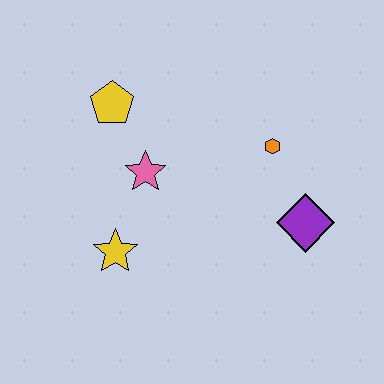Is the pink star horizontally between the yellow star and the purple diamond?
Yes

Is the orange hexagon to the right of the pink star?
Yes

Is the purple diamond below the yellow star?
No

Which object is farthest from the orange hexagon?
The yellow star is farthest from the orange hexagon.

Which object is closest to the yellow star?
The pink star is closest to the yellow star.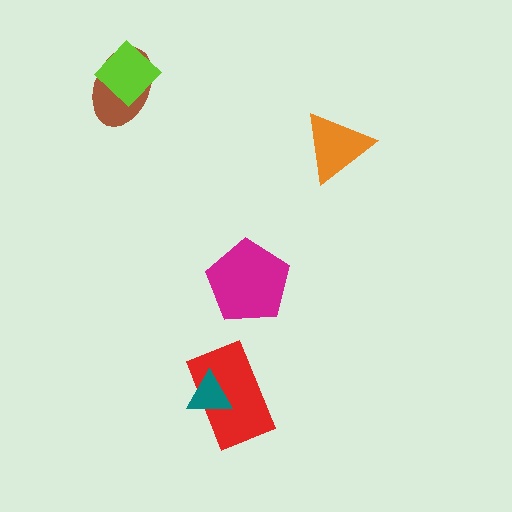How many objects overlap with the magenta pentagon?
0 objects overlap with the magenta pentagon.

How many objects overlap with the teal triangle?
1 object overlaps with the teal triangle.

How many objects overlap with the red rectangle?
1 object overlaps with the red rectangle.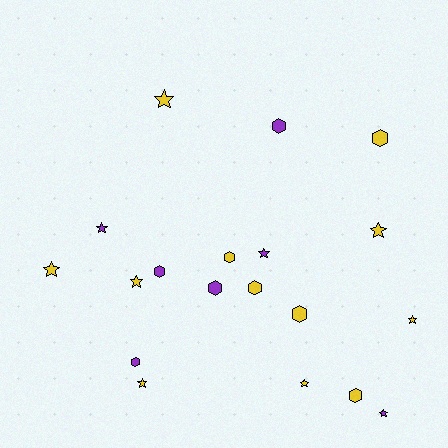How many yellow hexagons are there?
There are 5 yellow hexagons.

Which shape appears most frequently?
Star, with 10 objects.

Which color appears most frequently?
Yellow, with 12 objects.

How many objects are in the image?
There are 19 objects.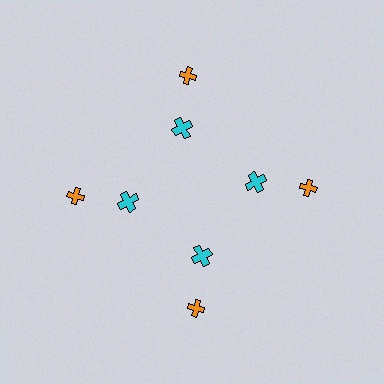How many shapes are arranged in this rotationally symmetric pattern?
There are 8 shapes, arranged in 4 groups of 2.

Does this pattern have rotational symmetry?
Yes, this pattern has 4-fold rotational symmetry. It looks the same after rotating 90 degrees around the center.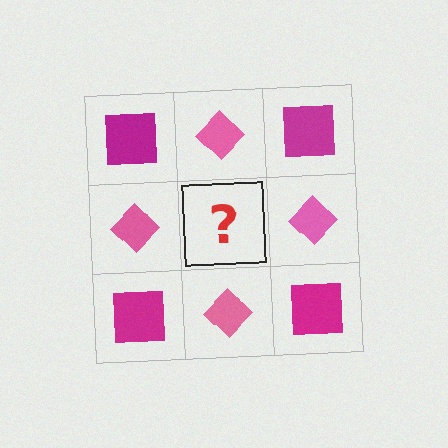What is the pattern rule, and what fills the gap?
The rule is that it alternates magenta square and pink diamond in a checkerboard pattern. The gap should be filled with a magenta square.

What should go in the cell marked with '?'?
The missing cell should contain a magenta square.